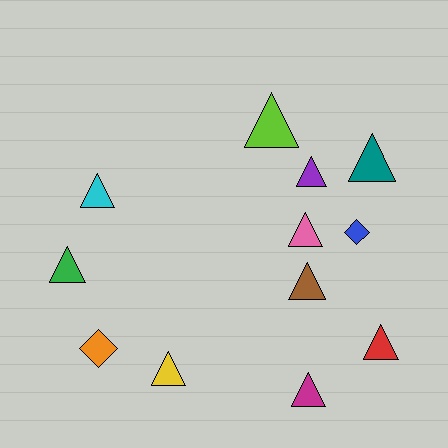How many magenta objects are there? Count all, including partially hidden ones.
There is 1 magenta object.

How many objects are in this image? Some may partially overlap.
There are 12 objects.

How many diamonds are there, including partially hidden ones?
There are 2 diamonds.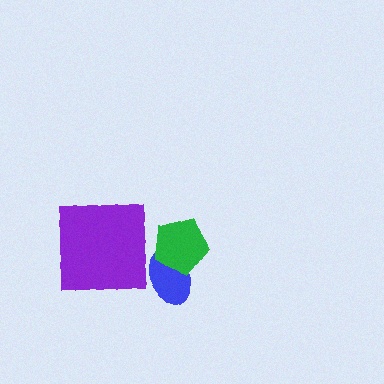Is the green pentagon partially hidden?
No, no other shape covers it.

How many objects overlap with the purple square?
0 objects overlap with the purple square.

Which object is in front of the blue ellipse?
The green pentagon is in front of the blue ellipse.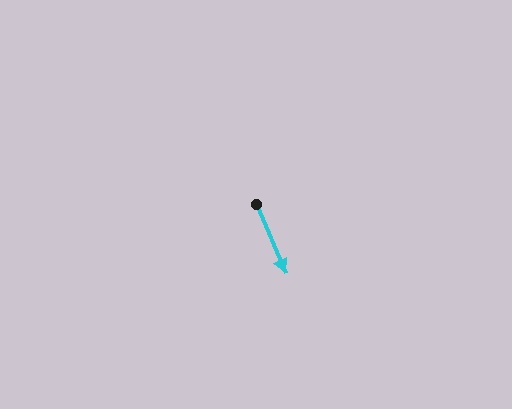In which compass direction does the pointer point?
Southeast.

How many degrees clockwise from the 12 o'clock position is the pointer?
Approximately 157 degrees.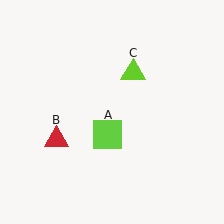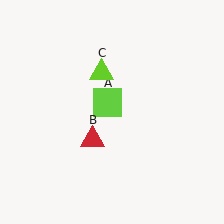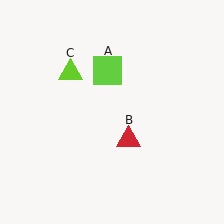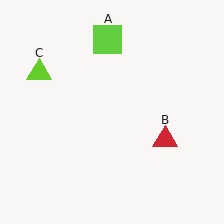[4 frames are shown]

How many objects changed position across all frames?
3 objects changed position: lime square (object A), red triangle (object B), lime triangle (object C).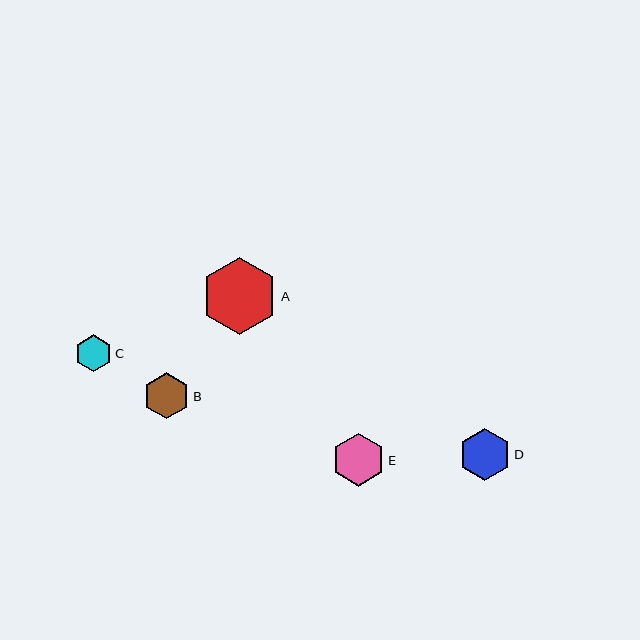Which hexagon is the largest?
Hexagon A is the largest with a size of approximately 76 pixels.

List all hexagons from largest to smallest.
From largest to smallest: A, D, E, B, C.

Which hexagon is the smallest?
Hexagon C is the smallest with a size of approximately 37 pixels.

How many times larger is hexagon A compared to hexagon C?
Hexagon A is approximately 2.1 times the size of hexagon C.